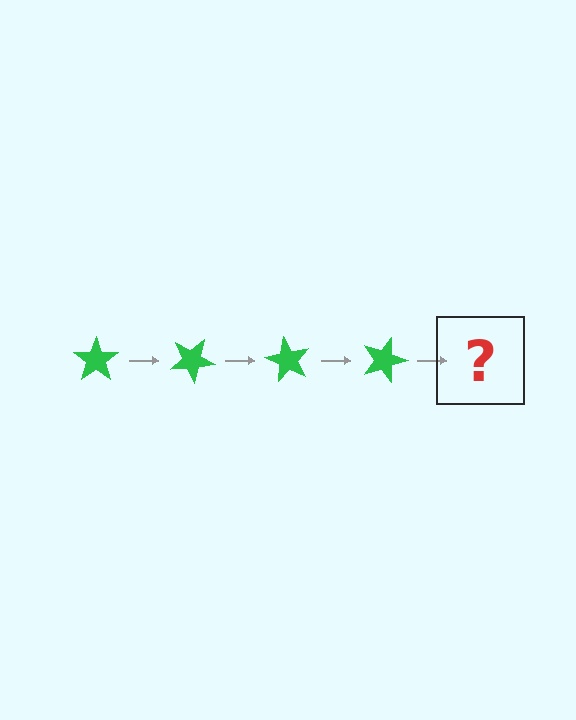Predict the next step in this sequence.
The next step is a green star rotated 120 degrees.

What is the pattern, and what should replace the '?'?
The pattern is that the star rotates 30 degrees each step. The '?' should be a green star rotated 120 degrees.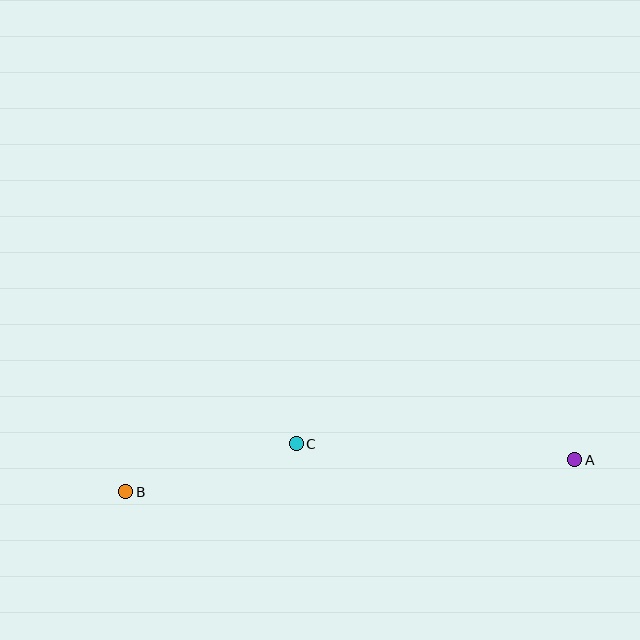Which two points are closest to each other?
Points B and C are closest to each other.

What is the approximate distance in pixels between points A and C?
The distance between A and C is approximately 279 pixels.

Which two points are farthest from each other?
Points A and B are farthest from each other.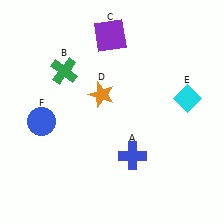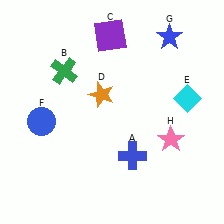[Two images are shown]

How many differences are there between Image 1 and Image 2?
There are 2 differences between the two images.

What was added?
A blue star (G), a pink star (H) were added in Image 2.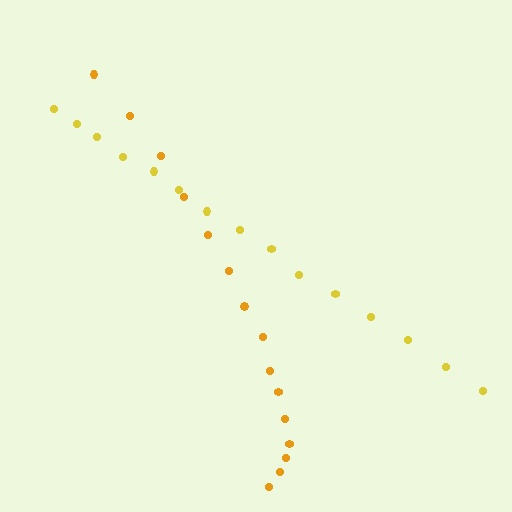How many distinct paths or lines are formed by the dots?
There are 2 distinct paths.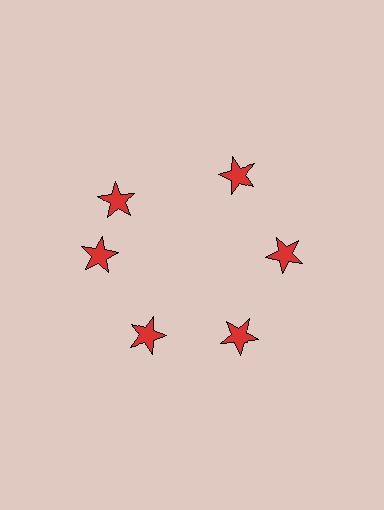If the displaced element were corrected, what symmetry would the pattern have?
It would have 6-fold rotational symmetry — the pattern would map onto itself every 60 degrees.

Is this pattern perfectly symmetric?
No. The 6 red stars are arranged in a ring, but one element near the 11 o'clock position is rotated out of alignment along the ring, breaking the 6-fold rotational symmetry.